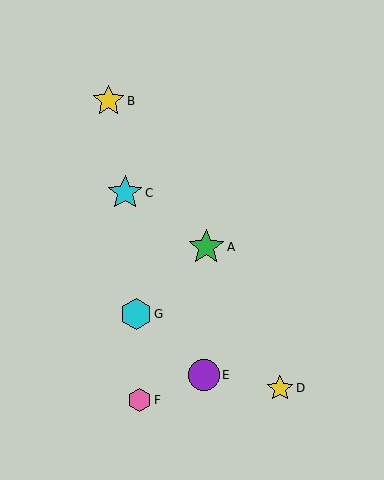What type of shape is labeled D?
Shape D is a yellow star.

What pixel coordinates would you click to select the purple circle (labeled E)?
Click at (204, 375) to select the purple circle E.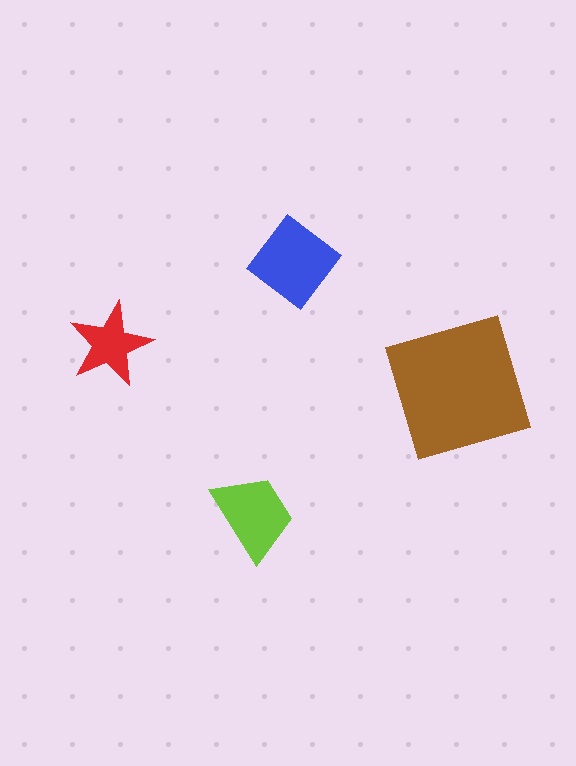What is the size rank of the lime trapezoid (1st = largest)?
3rd.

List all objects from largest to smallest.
The brown square, the blue diamond, the lime trapezoid, the red star.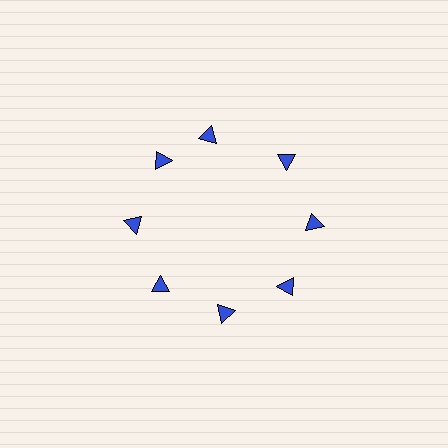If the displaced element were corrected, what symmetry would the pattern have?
It would have 8-fold rotational symmetry — the pattern would map onto itself every 45 degrees.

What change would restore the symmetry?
The symmetry would be restored by rotating it back into even spacing with its neighbors so that all 8 triangles sit at equal angles and equal distance from the center.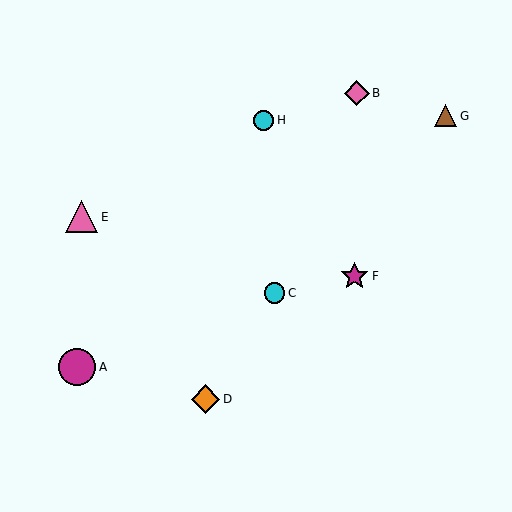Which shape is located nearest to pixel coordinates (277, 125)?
The cyan circle (labeled H) at (264, 120) is nearest to that location.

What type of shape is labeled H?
Shape H is a cyan circle.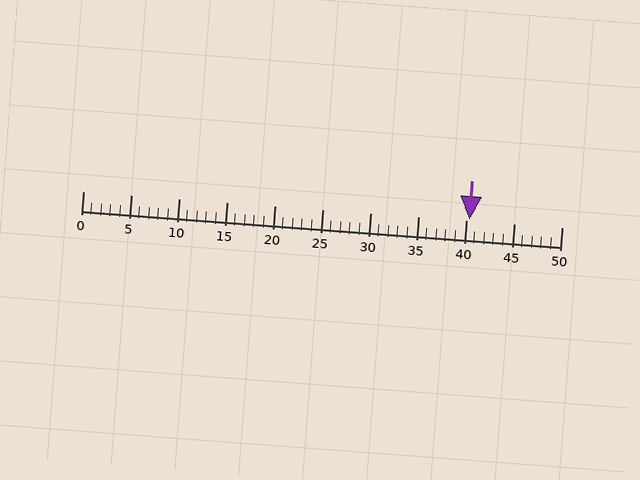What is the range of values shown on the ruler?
The ruler shows values from 0 to 50.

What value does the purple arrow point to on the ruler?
The purple arrow points to approximately 40.